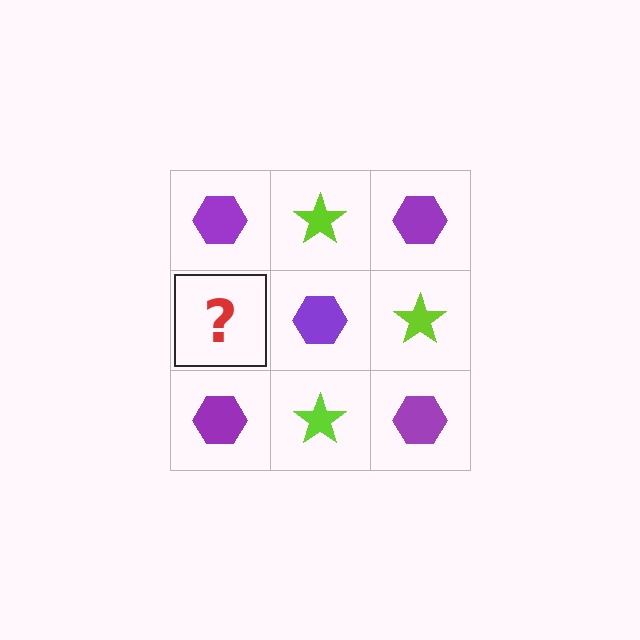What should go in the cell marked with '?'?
The missing cell should contain a lime star.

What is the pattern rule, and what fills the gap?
The rule is that it alternates purple hexagon and lime star in a checkerboard pattern. The gap should be filled with a lime star.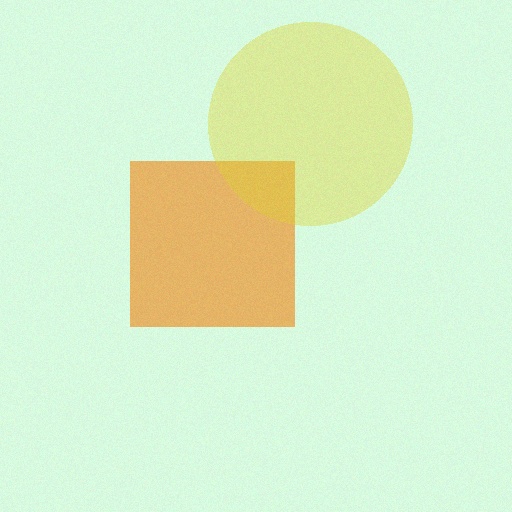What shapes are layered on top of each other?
The layered shapes are: an orange square, a yellow circle.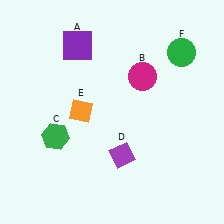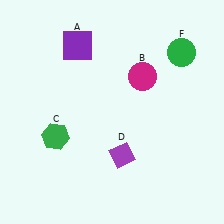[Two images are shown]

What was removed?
The orange diamond (E) was removed in Image 2.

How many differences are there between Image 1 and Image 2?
There is 1 difference between the two images.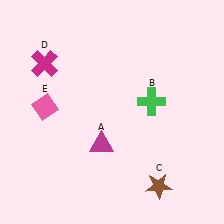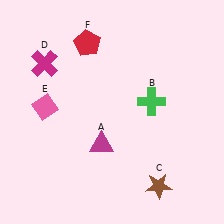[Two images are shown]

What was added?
A red pentagon (F) was added in Image 2.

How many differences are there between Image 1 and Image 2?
There is 1 difference between the two images.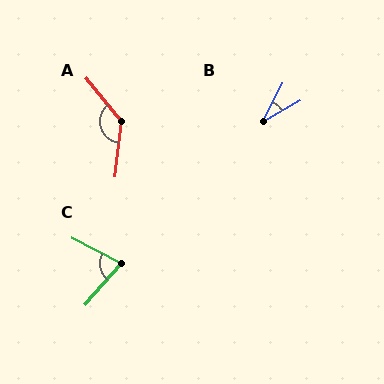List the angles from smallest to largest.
B (33°), C (75°), A (134°).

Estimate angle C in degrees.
Approximately 75 degrees.